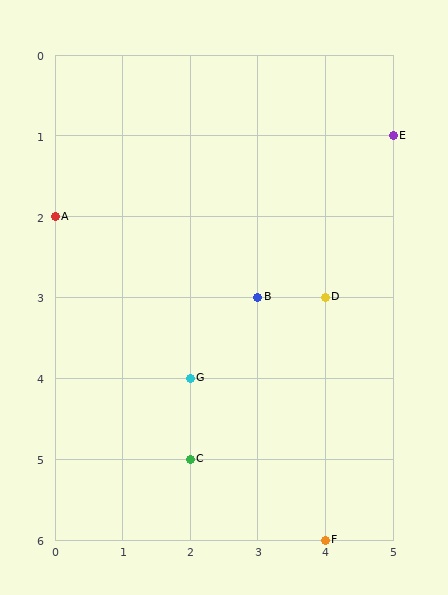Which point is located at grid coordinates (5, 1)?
Point E is at (5, 1).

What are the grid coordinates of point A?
Point A is at grid coordinates (0, 2).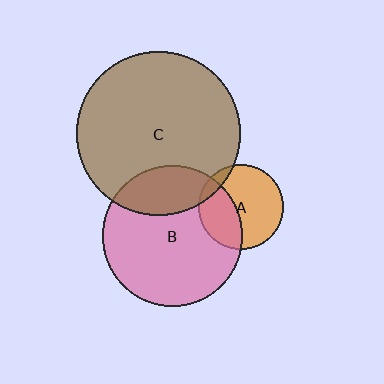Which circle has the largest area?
Circle C (brown).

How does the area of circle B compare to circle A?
Approximately 2.7 times.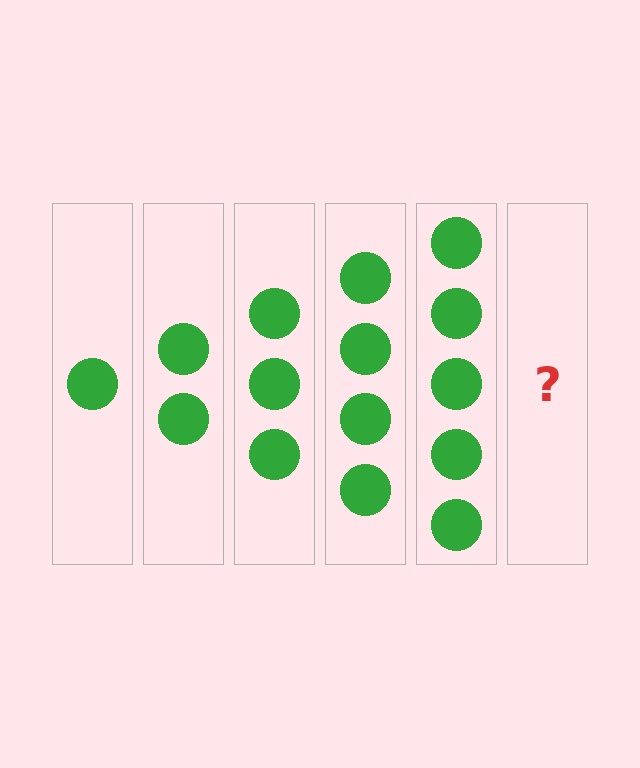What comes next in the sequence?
The next element should be 6 circles.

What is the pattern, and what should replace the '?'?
The pattern is that each step adds one more circle. The '?' should be 6 circles.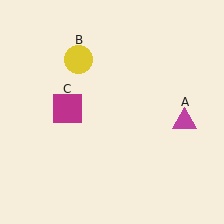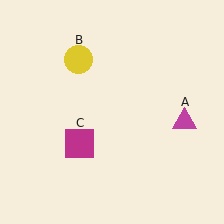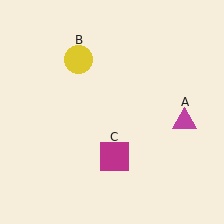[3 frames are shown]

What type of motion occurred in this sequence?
The magenta square (object C) rotated counterclockwise around the center of the scene.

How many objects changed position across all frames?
1 object changed position: magenta square (object C).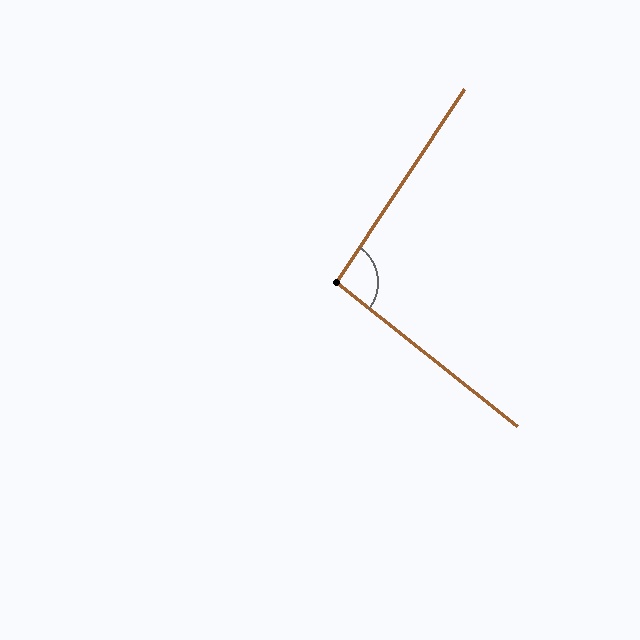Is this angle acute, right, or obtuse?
It is approximately a right angle.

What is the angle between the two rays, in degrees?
Approximately 95 degrees.